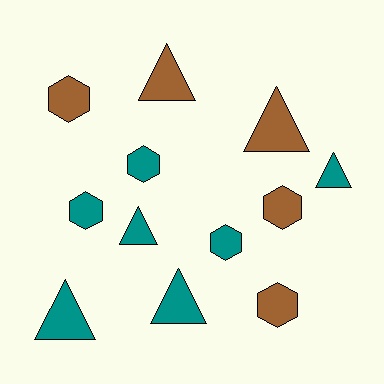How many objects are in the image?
There are 12 objects.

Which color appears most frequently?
Teal, with 7 objects.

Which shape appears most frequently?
Hexagon, with 6 objects.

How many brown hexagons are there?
There are 3 brown hexagons.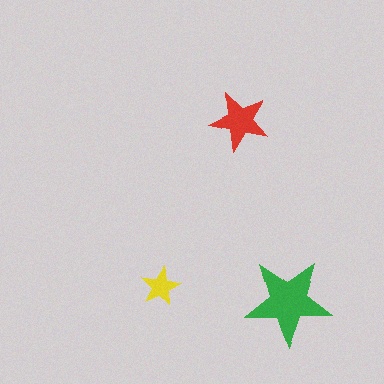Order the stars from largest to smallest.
the green one, the red one, the yellow one.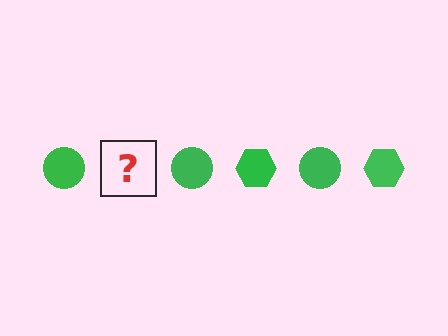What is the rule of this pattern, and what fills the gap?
The rule is that the pattern cycles through circle, hexagon shapes in green. The gap should be filled with a green hexagon.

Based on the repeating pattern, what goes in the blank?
The blank should be a green hexagon.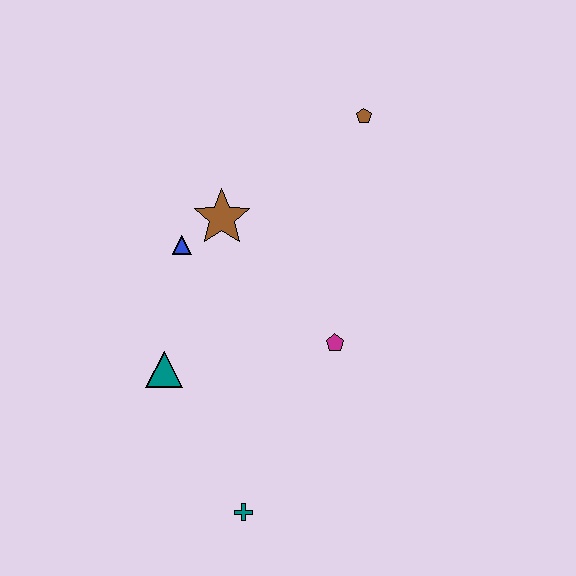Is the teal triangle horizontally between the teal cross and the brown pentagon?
No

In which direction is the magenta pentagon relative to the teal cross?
The magenta pentagon is above the teal cross.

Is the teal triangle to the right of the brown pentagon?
No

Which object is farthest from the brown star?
The teal cross is farthest from the brown star.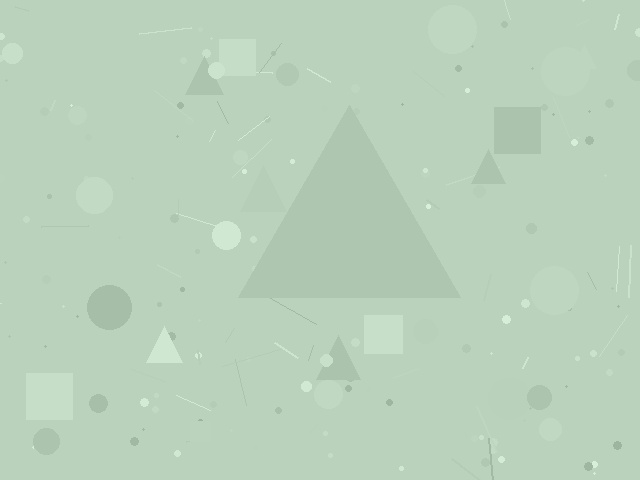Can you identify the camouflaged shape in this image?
The camouflaged shape is a triangle.